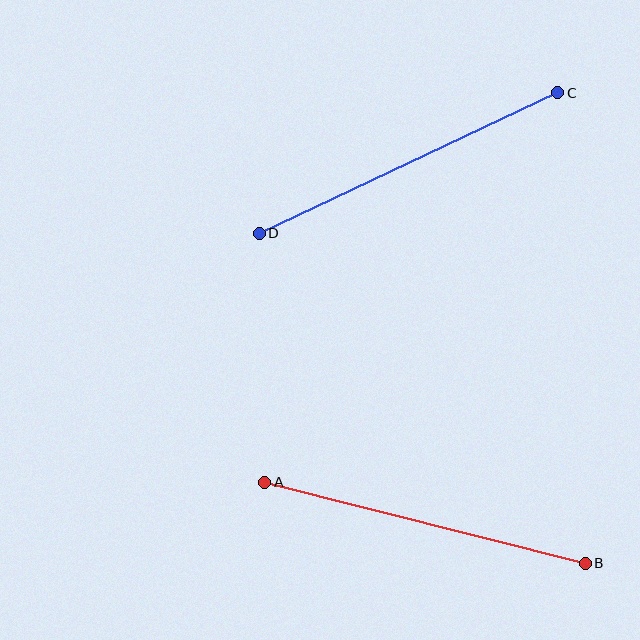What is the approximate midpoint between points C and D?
The midpoint is at approximately (408, 163) pixels.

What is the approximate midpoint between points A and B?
The midpoint is at approximately (425, 523) pixels.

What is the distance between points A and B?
The distance is approximately 331 pixels.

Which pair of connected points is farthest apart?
Points A and B are farthest apart.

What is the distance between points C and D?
The distance is approximately 330 pixels.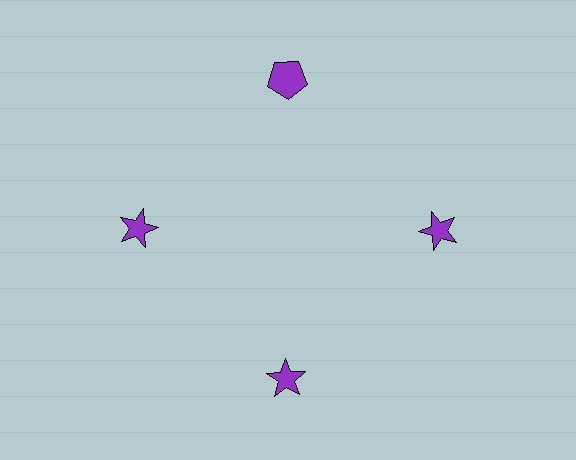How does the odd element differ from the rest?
It has a different shape: pentagon instead of star.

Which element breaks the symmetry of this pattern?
The purple pentagon at roughly the 12 o'clock position breaks the symmetry. All other shapes are purple stars.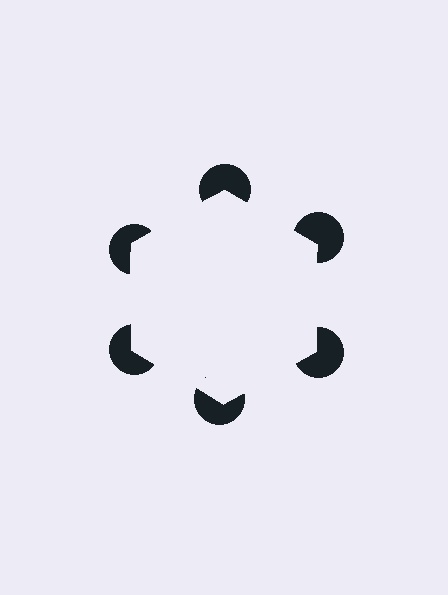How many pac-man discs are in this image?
There are 6 — one at each vertex of the illusory hexagon.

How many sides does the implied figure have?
6 sides.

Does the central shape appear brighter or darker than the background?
It typically appears slightly brighter than the background, even though no actual brightness change is drawn.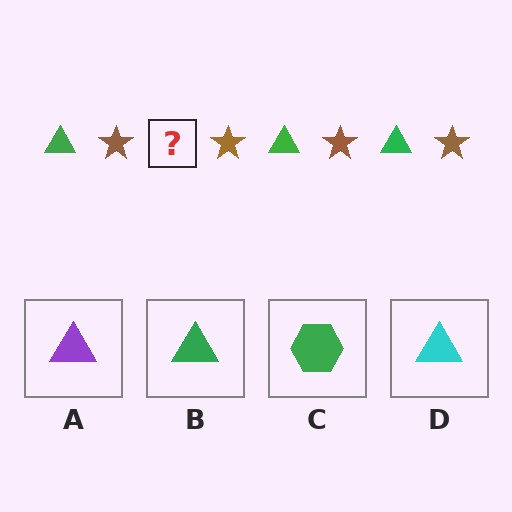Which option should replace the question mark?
Option B.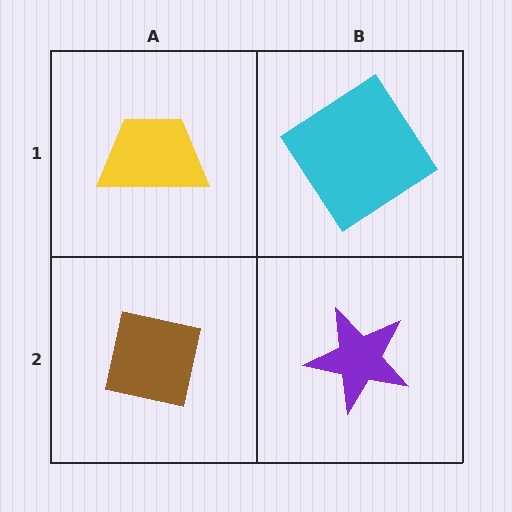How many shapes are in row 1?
2 shapes.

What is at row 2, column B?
A purple star.